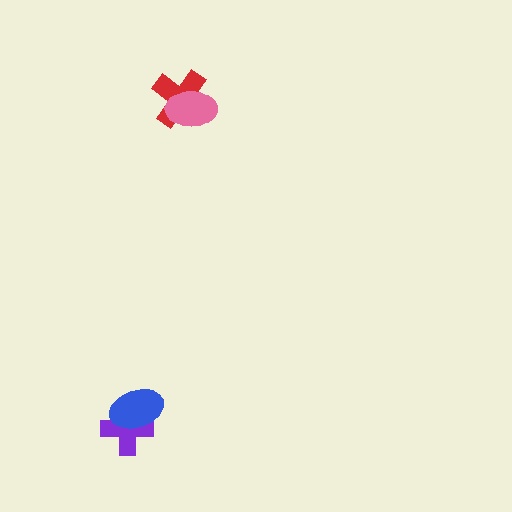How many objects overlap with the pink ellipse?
1 object overlaps with the pink ellipse.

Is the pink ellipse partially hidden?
No, no other shape covers it.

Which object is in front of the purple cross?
The blue ellipse is in front of the purple cross.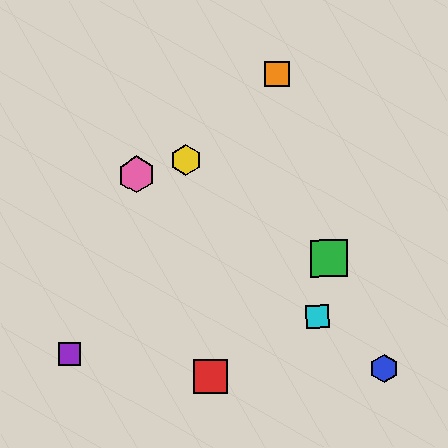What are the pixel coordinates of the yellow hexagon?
The yellow hexagon is at (186, 160).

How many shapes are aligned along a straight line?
3 shapes (the blue hexagon, the cyan square, the pink hexagon) are aligned along a straight line.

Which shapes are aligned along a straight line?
The blue hexagon, the cyan square, the pink hexagon are aligned along a straight line.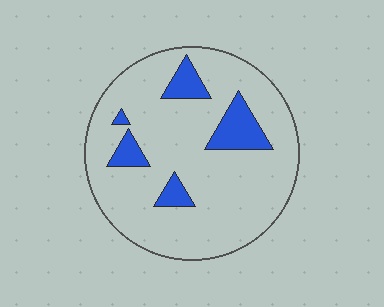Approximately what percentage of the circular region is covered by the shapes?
Approximately 15%.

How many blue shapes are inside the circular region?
5.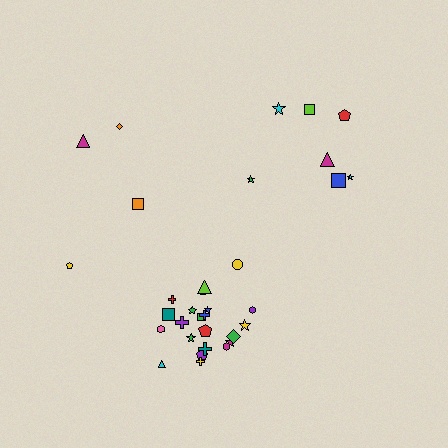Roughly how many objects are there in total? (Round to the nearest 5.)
Roughly 35 objects in total.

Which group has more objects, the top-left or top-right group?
The top-right group.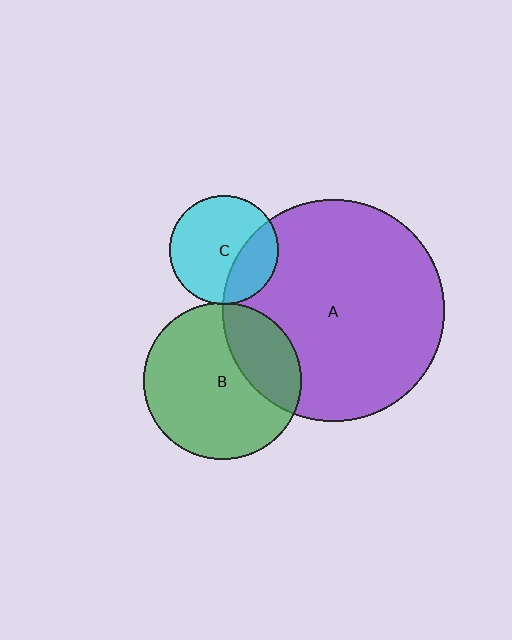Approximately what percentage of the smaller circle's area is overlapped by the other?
Approximately 30%.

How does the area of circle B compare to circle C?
Approximately 2.1 times.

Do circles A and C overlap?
Yes.